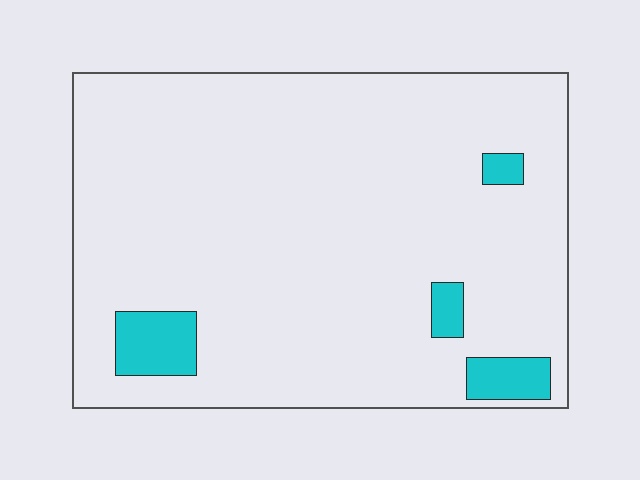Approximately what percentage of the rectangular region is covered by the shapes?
Approximately 5%.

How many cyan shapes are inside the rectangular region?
4.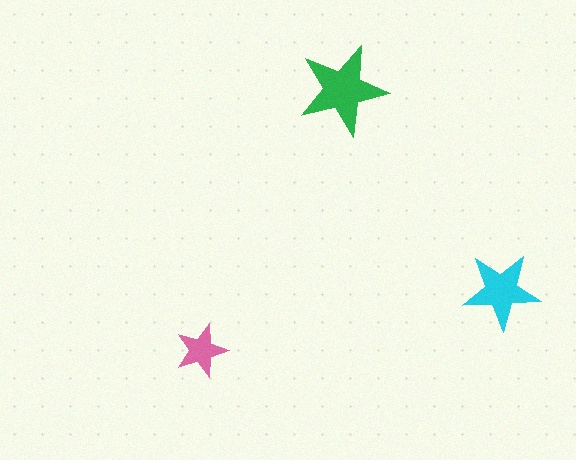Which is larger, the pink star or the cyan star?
The cyan one.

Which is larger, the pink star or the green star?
The green one.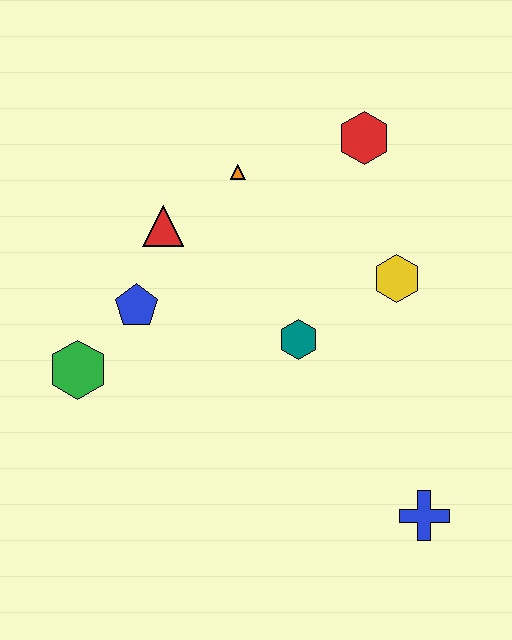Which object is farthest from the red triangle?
The blue cross is farthest from the red triangle.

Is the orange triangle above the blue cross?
Yes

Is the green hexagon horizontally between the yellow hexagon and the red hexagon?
No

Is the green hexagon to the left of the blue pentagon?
Yes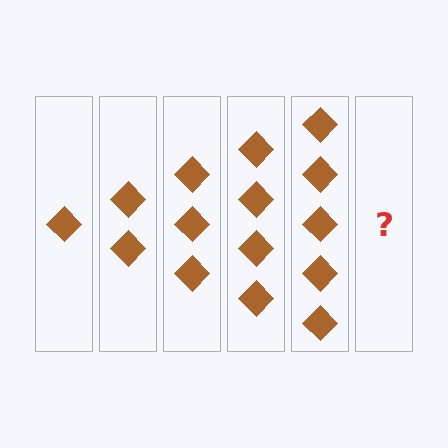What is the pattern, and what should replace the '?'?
The pattern is that each step adds one more diamond. The '?' should be 6 diamonds.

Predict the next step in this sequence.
The next step is 6 diamonds.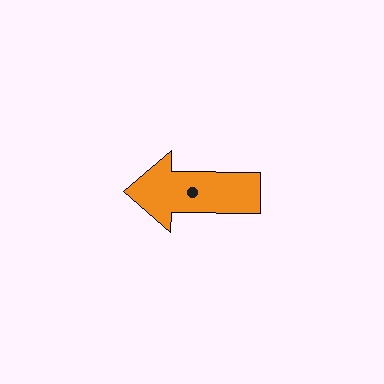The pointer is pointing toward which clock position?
Roughly 9 o'clock.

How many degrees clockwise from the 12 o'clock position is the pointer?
Approximately 271 degrees.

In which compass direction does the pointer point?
West.